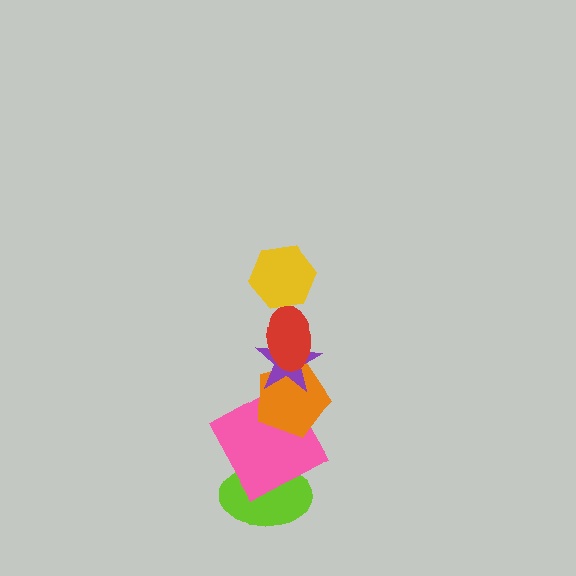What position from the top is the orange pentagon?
The orange pentagon is 4th from the top.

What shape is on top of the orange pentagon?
The purple star is on top of the orange pentagon.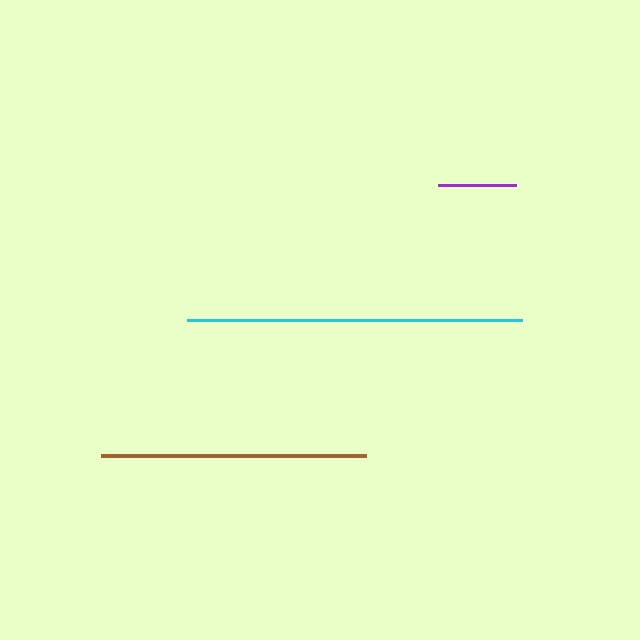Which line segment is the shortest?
The purple line is the shortest at approximately 78 pixels.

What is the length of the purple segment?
The purple segment is approximately 78 pixels long.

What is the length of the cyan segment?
The cyan segment is approximately 335 pixels long.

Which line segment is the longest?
The cyan line is the longest at approximately 335 pixels.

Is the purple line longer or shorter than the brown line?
The brown line is longer than the purple line.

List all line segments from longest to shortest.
From longest to shortest: cyan, brown, purple.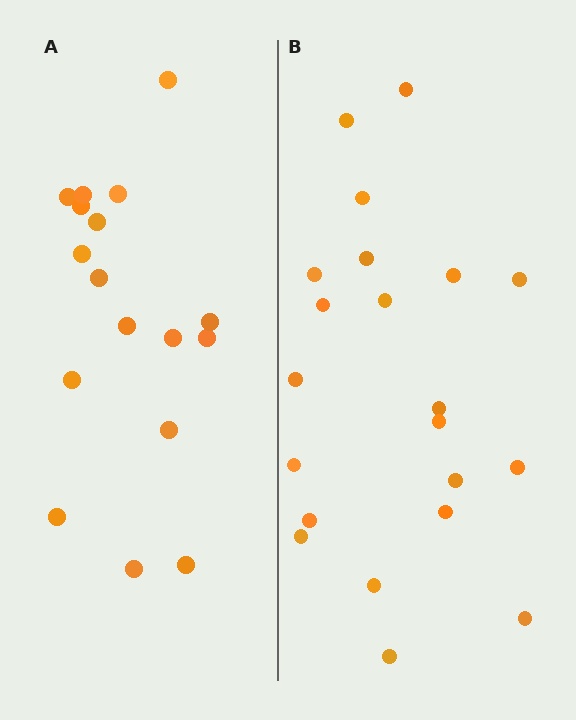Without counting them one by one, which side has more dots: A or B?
Region B (the right region) has more dots.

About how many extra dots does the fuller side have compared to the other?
Region B has about 4 more dots than region A.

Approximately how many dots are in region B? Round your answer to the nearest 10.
About 20 dots. (The exact count is 21, which rounds to 20.)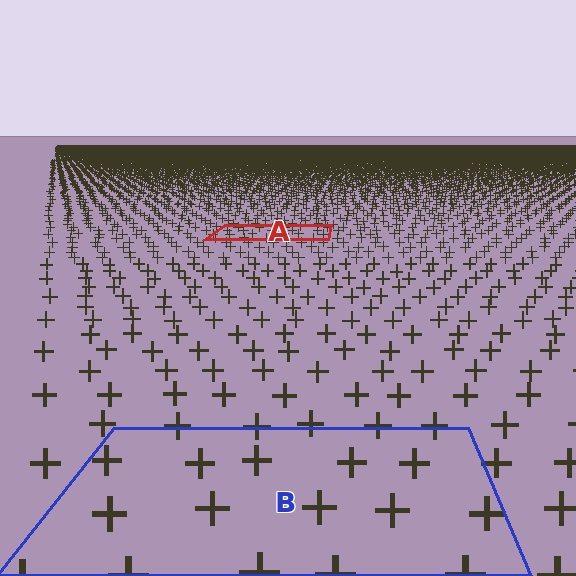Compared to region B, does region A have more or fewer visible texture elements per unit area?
Region A has more texture elements per unit area — they are packed more densely because it is farther away.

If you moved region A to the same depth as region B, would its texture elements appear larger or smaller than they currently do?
They would appear larger. At a closer depth, the same texture elements are projected at a bigger on-screen size.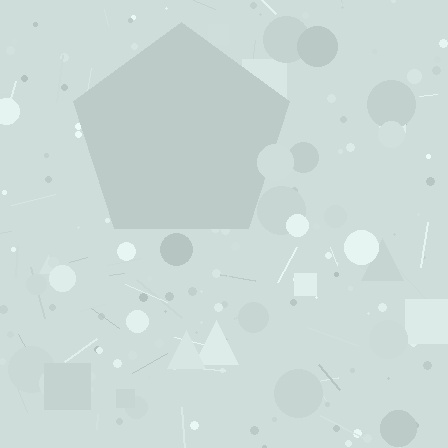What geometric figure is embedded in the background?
A pentagon is embedded in the background.